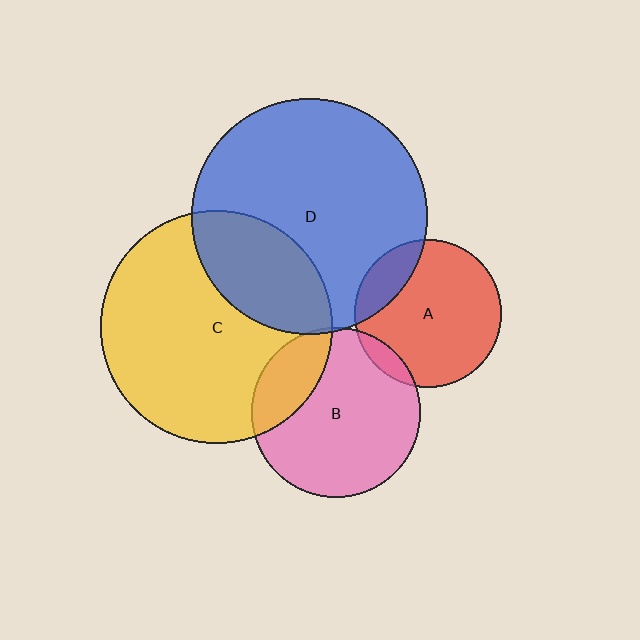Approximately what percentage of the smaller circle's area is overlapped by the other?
Approximately 5%.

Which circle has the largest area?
Circle D (blue).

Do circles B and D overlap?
Yes.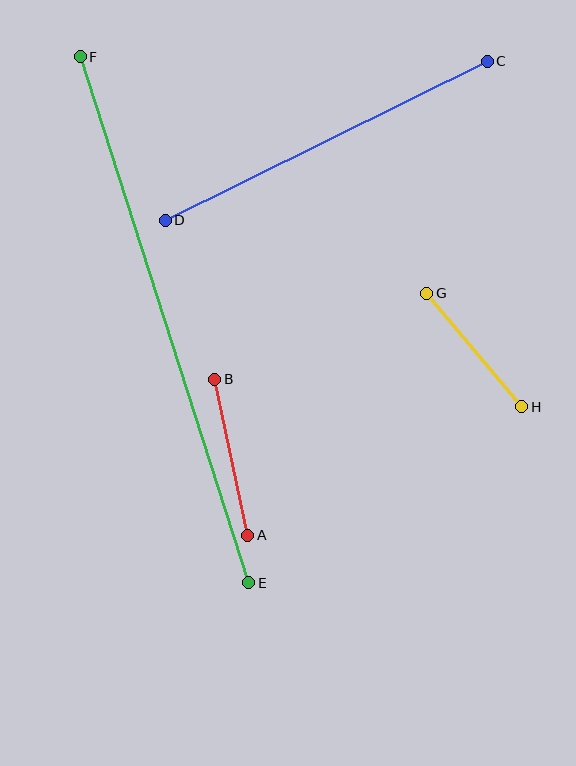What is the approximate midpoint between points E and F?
The midpoint is at approximately (165, 320) pixels.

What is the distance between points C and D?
The distance is approximately 359 pixels.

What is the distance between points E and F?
The distance is approximately 552 pixels.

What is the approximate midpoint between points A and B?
The midpoint is at approximately (231, 457) pixels.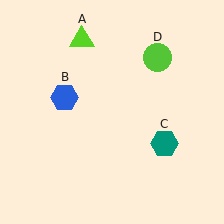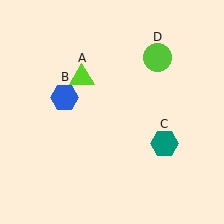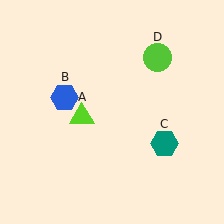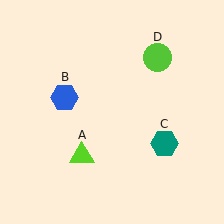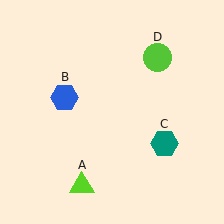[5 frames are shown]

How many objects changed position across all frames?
1 object changed position: lime triangle (object A).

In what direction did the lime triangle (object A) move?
The lime triangle (object A) moved down.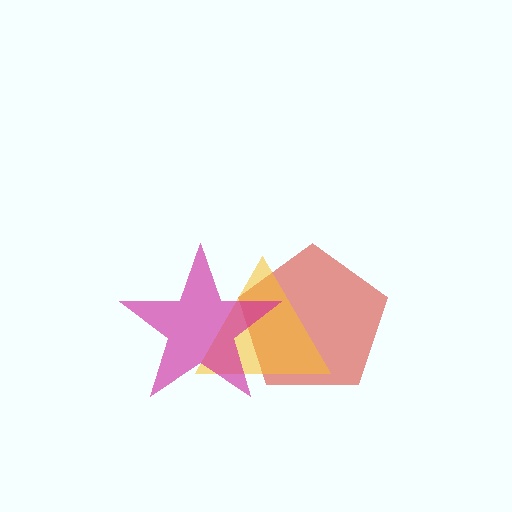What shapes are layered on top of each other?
The layered shapes are: a red pentagon, a yellow triangle, a magenta star.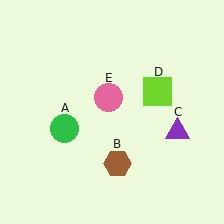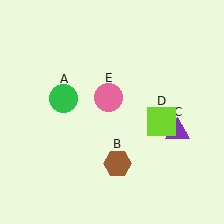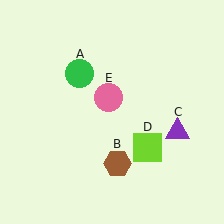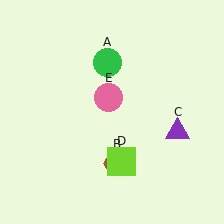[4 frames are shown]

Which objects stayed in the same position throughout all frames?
Brown hexagon (object B) and purple triangle (object C) and pink circle (object E) remained stationary.